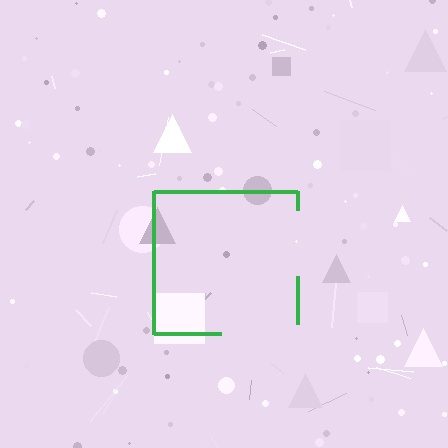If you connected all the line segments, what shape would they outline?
They would outline a square.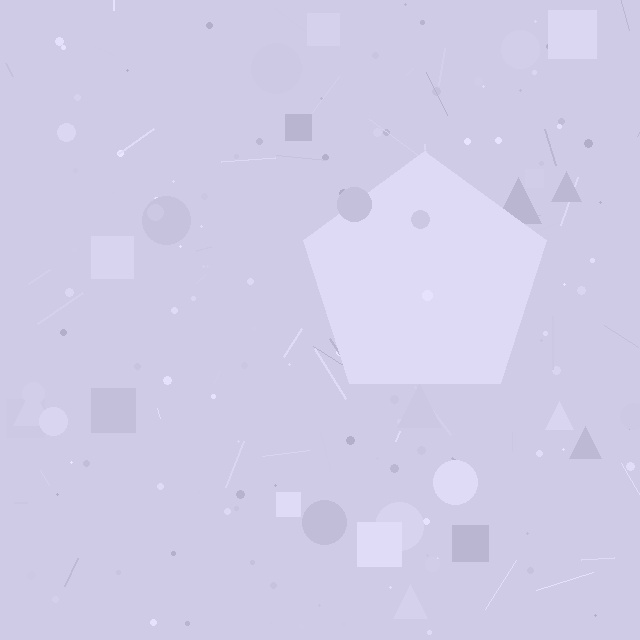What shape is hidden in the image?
A pentagon is hidden in the image.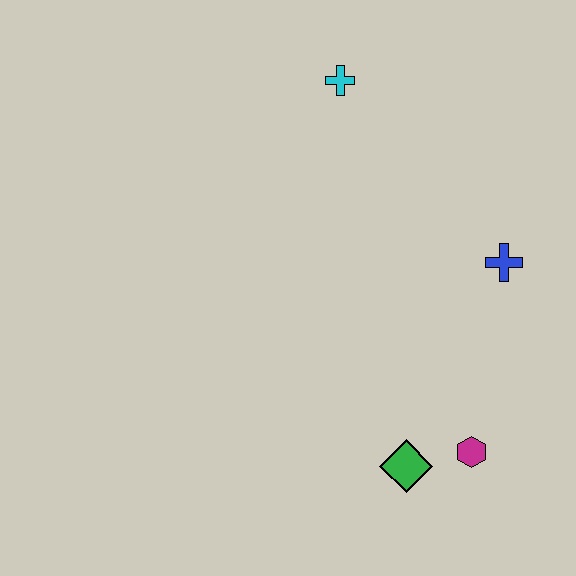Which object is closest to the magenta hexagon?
The green diamond is closest to the magenta hexagon.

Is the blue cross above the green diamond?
Yes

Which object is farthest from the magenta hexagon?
The cyan cross is farthest from the magenta hexagon.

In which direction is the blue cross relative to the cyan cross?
The blue cross is below the cyan cross.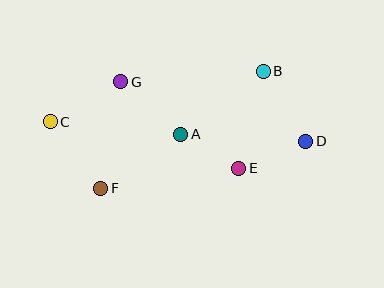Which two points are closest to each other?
Points A and E are closest to each other.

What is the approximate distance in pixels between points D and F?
The distance between D and F is approximately 210 pixels.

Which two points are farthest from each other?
Points C and D are farthest from each other.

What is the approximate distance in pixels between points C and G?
The distance between C and G is approximately 81 pixels.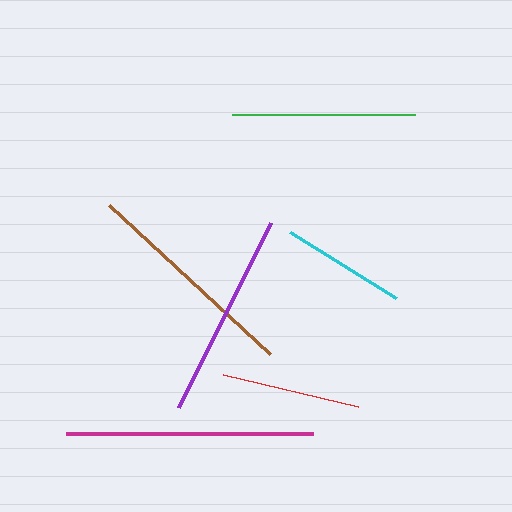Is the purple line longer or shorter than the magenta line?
The magenta line is longer than the purple line.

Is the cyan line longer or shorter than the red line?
The red line is longer than the cyan line.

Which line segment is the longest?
The magenta line is the longest at approximately 247 pixels.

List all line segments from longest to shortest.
From longest to shortest: magenta, brown, purple, green, red, cyan.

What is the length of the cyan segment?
The cyan segment is approximately 125 pixels long.